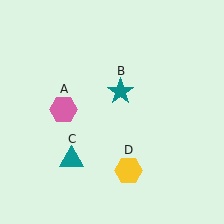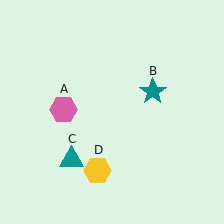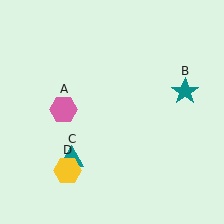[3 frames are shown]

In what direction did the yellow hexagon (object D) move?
The yellow hexagon (object D) moved left.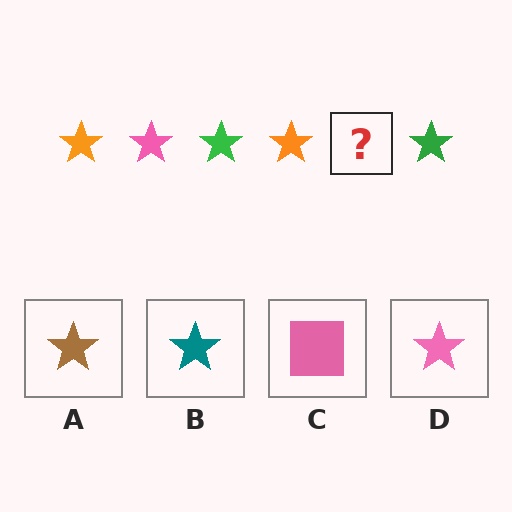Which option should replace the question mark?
Option D.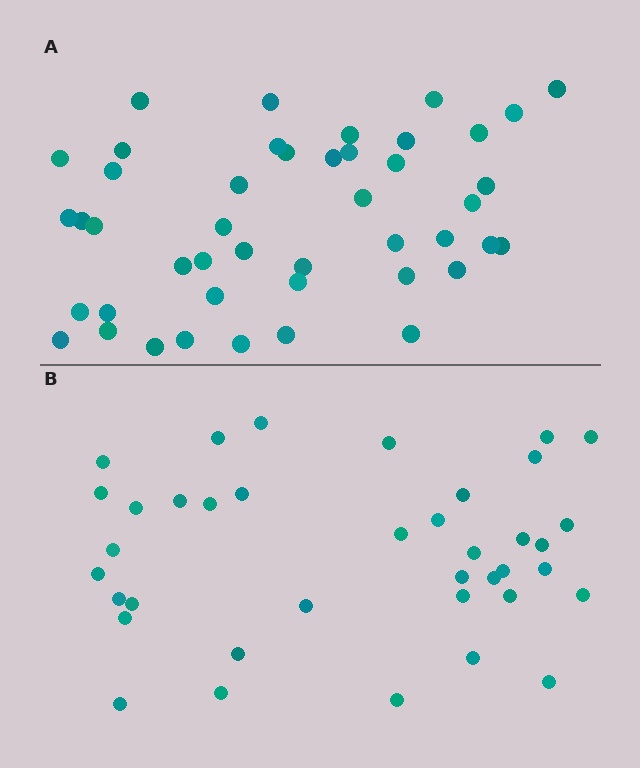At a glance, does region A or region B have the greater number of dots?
Region A (the top region) has more dots.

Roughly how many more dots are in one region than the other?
Region A has roughly 8 or so more dots than region B.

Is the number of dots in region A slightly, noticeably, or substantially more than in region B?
Region A has only slightly more — the two regions are fairly close. The ratio is roughly 1.2 to 1.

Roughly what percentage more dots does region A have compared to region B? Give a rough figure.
About 20% more.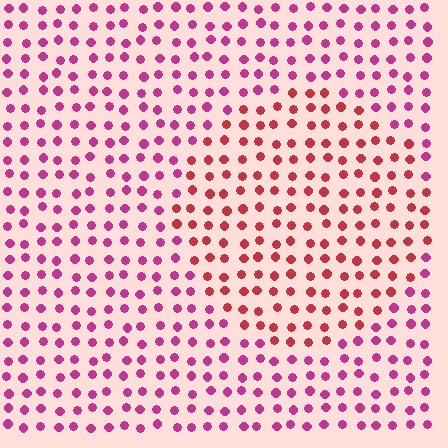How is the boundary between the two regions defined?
The boundary is defined purely by a slight shift in hue (about 35 degrees). Spacing, size, and orientation are identical on both sides.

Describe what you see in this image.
The image is filled with small magenta elements in a uniform arrangement. A circle-shaped region is visible where the elements are tinted to a slightly different hue, forming a subtle color boundary.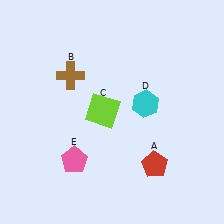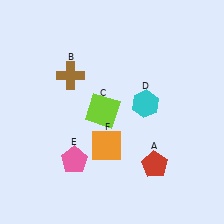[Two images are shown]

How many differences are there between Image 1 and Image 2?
There is 1 difference between the two images.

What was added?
An orange square (F) was added in Image 2.